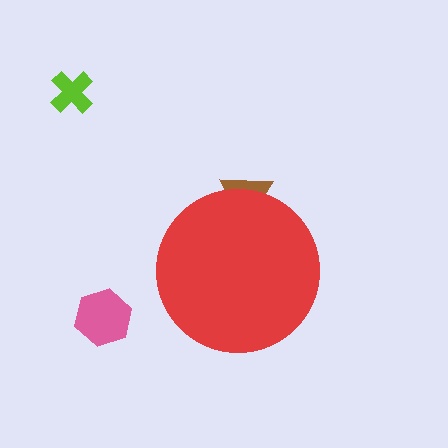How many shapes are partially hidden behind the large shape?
1 shape is partially hidden.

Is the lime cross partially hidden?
No, the lime cross is fully visible.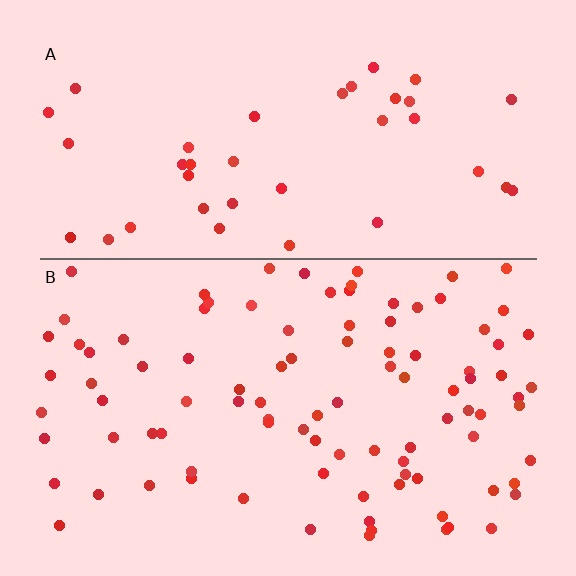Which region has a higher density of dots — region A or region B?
B (the bottom).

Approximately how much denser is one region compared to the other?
Approximately 2.5× — region B over region A.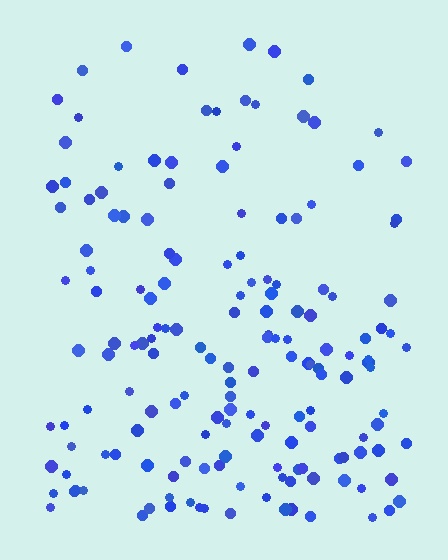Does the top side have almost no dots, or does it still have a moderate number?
Still a moderate number, just noticeably fewer than the bottom.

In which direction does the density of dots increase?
From top to bottom, with the bottom side densest.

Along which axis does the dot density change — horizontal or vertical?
Vertical.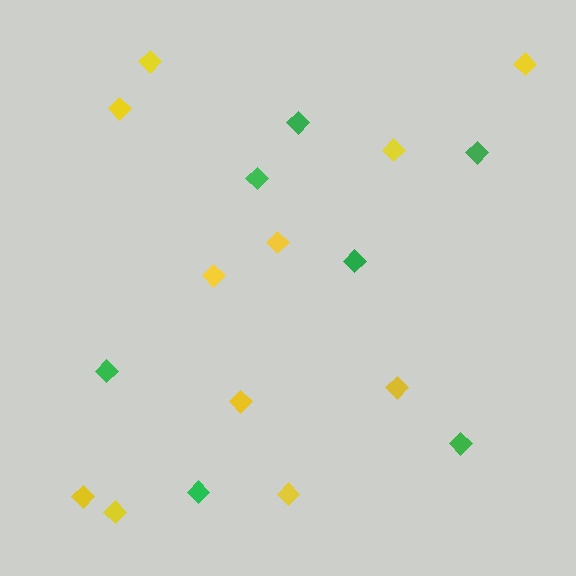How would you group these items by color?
There are 2 groups: one group of yellow diamonds (11) and one group of green diamonds (7).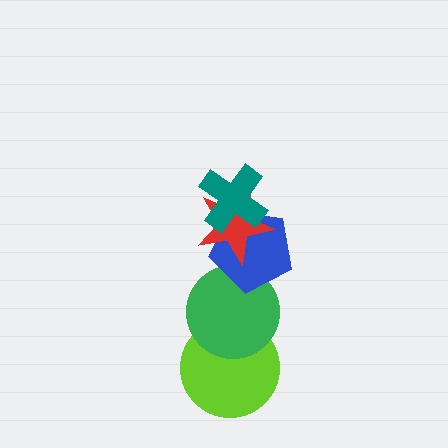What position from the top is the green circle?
The green circle is 4th from the top.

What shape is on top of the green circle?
The blue pentagon is on top of the green circle.